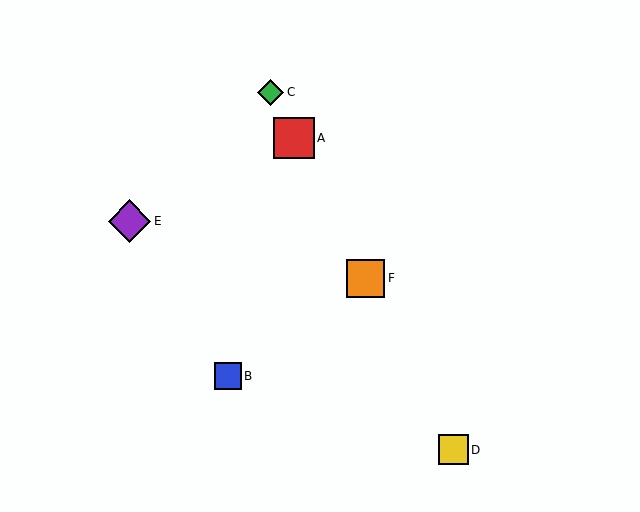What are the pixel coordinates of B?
Object B is at (228, 376).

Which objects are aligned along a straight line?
Objects A, C, D, F are aligned along a straight line.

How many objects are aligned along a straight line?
4 objects (A, C, D, F) are aligned along a straight line.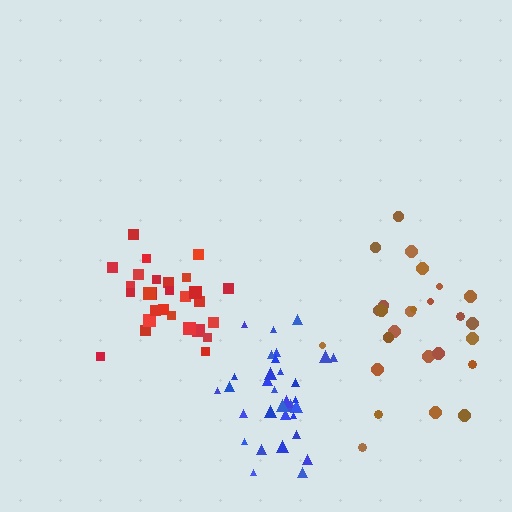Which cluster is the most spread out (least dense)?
Brown.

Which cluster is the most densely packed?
Blue.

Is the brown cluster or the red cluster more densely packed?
Red.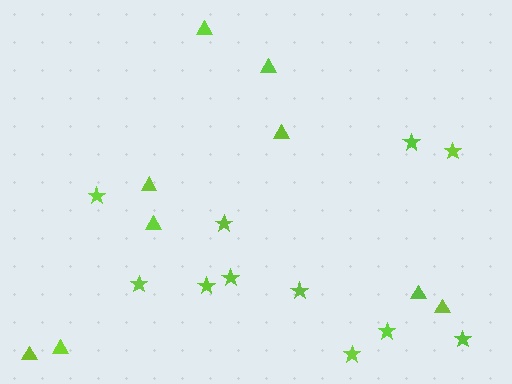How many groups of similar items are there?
There are 2 groups: one group of stars (11) and one group of triangles (9).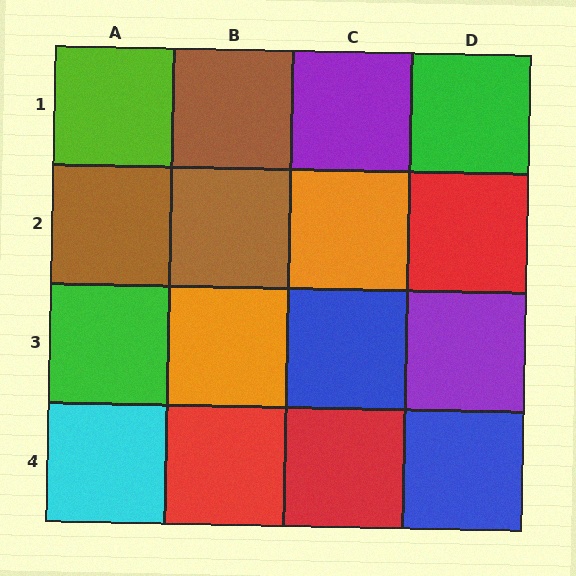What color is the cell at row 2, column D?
Red.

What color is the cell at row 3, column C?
Blue.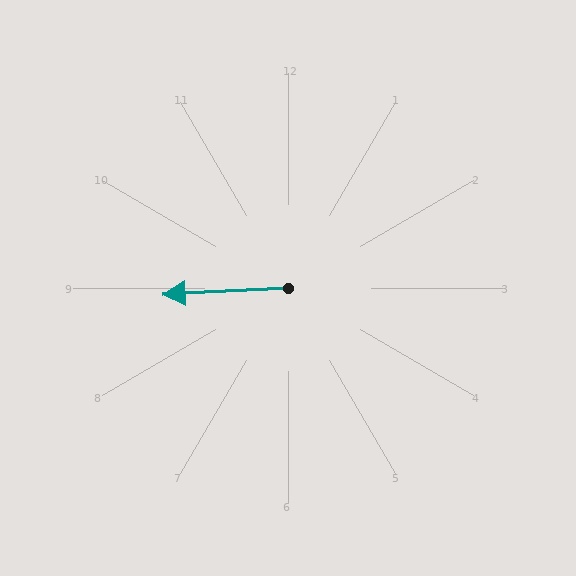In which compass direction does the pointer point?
West.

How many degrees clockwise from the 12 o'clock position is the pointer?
Approximately 267 degrees.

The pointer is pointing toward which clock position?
Roughly 9 o'clock.